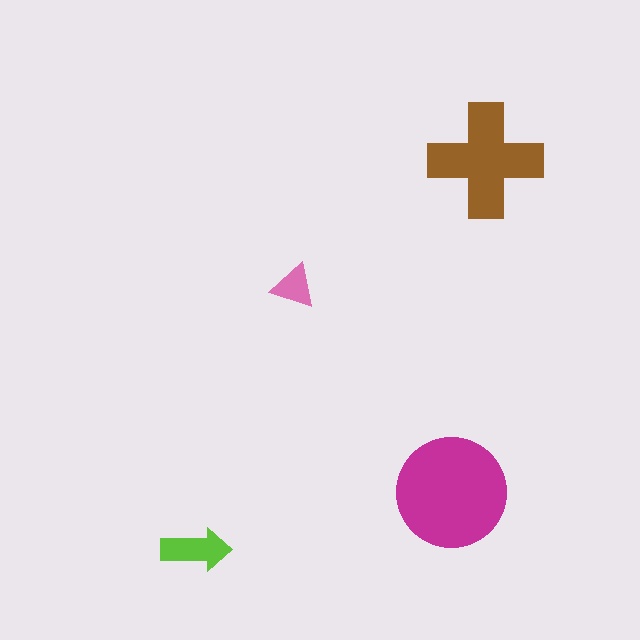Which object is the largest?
The magenta circle.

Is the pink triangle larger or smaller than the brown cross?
Smaller.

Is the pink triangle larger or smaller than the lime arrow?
Smaller.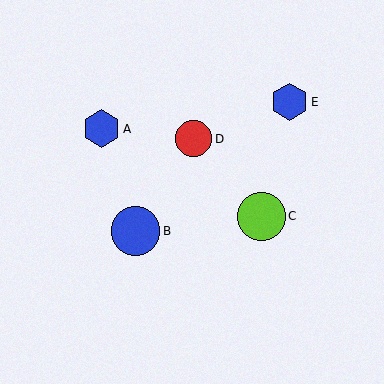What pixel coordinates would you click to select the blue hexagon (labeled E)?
Click at (290, 102) to select the blue hexagon E.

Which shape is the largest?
The blue circle (labeled B) is the largest.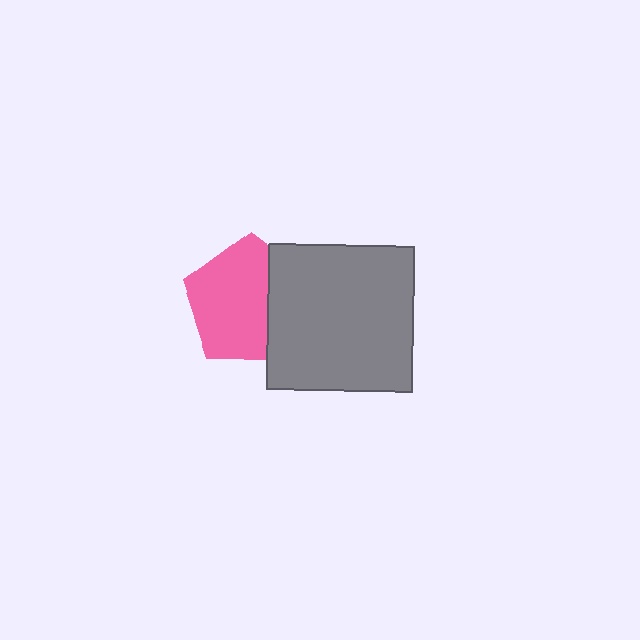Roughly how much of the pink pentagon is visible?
Most of it is visible (roughly 69%).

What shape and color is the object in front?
The object in front is a gray square.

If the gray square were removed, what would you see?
You would see the complete pink pentagon.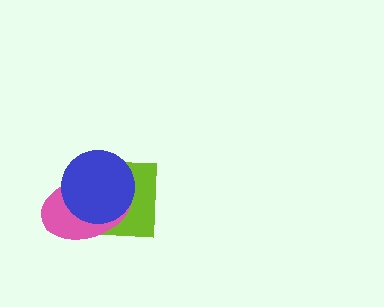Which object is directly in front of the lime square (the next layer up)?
The pink ellipse is directly in front of the lime square.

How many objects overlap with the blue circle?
2 objects overlap with the blue circle.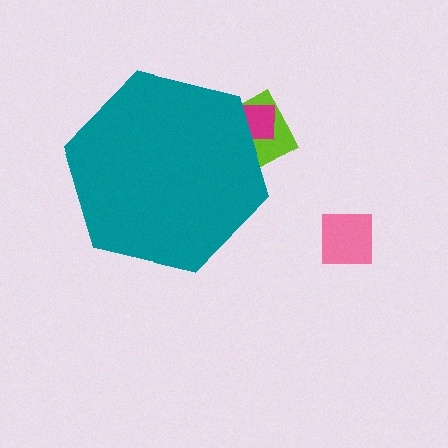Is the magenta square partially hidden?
Yes, the magenta square is partially hidden behind the teal hexagon.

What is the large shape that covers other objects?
A teal hexagon.